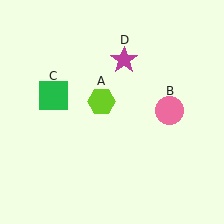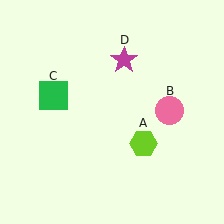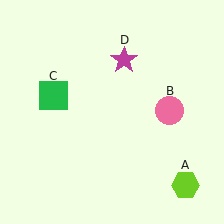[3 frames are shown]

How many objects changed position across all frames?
1 object changed position: lime hexagon (object A).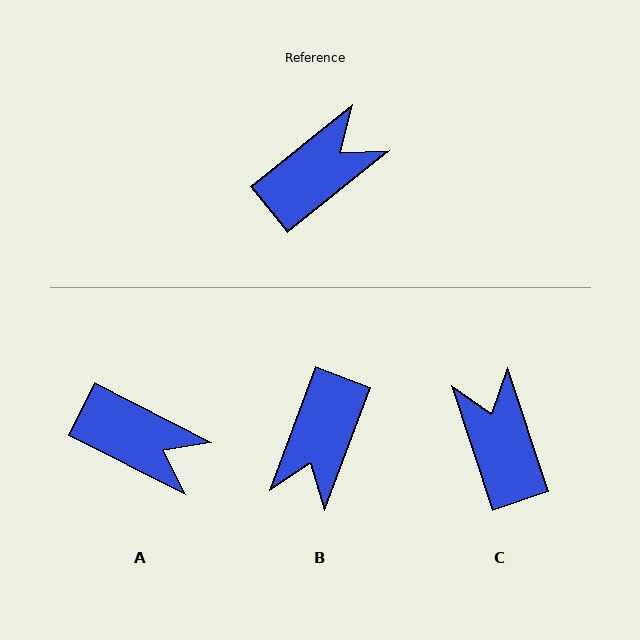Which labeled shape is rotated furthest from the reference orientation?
B, about 149 degrees away.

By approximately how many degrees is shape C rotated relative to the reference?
Approximately 70 degrees counter-clockwise.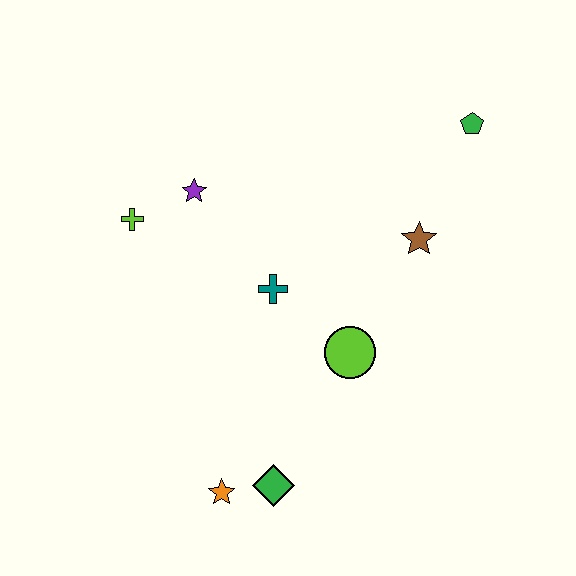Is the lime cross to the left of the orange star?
Yes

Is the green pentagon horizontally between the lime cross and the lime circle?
No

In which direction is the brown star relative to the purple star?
The brown star is to the right of the purple star.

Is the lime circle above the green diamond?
Yes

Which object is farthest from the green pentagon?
The orange star is farthest from the green pentagon.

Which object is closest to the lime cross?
The purple star is closest to the lime cross.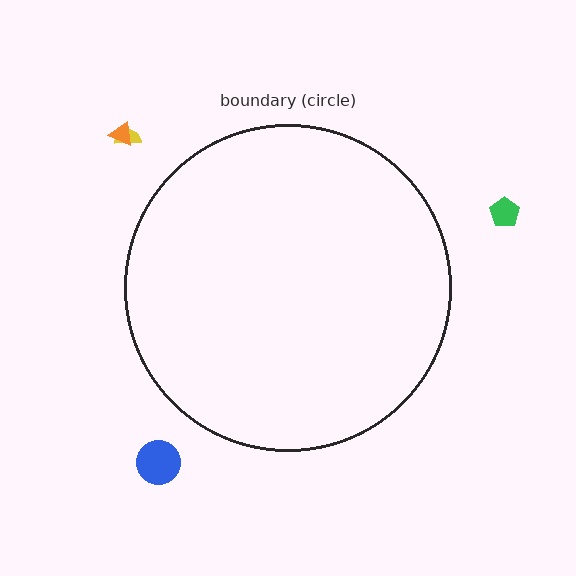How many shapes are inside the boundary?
0 inside, 4 outside.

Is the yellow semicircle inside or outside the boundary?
Outside.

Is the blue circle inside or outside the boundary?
Outside.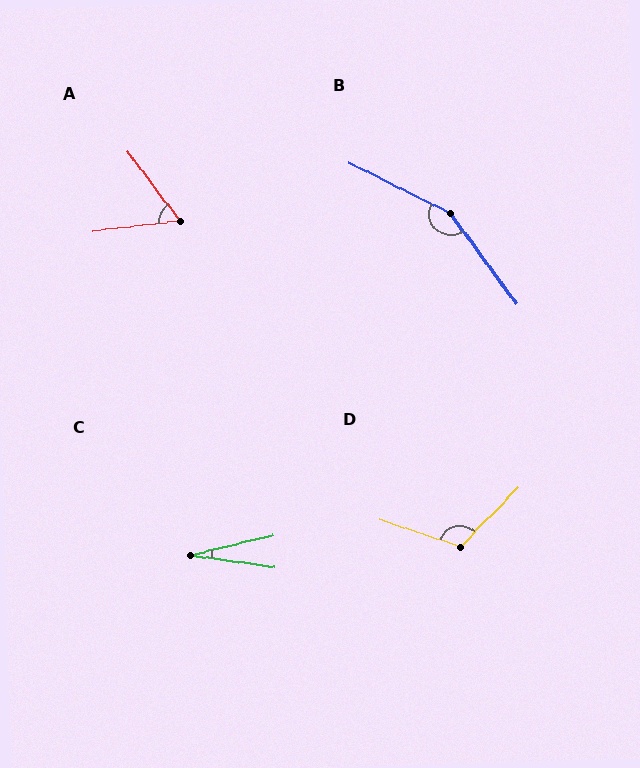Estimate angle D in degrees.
Approximately 116 degrees.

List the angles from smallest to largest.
C (21°), A (60°), D (116°), B (153°).